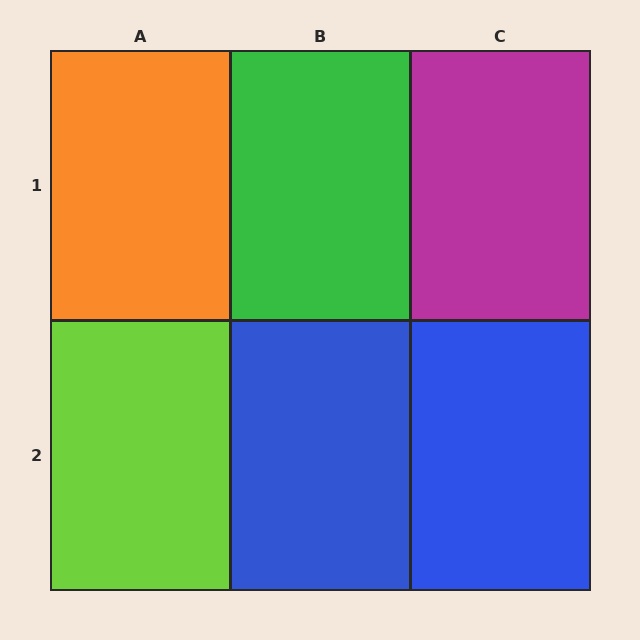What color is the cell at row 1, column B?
Green.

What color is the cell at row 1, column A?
Orange.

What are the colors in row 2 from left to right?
Lime, blue, blue.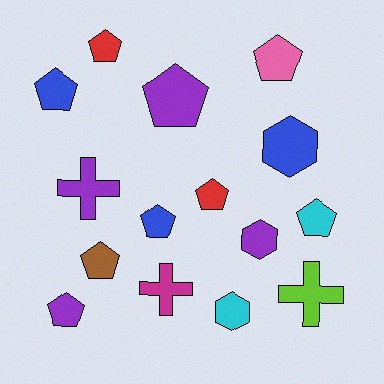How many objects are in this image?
There are 15 objects.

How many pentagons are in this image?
There are 9 pentagons.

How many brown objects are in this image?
There is 1 brown object.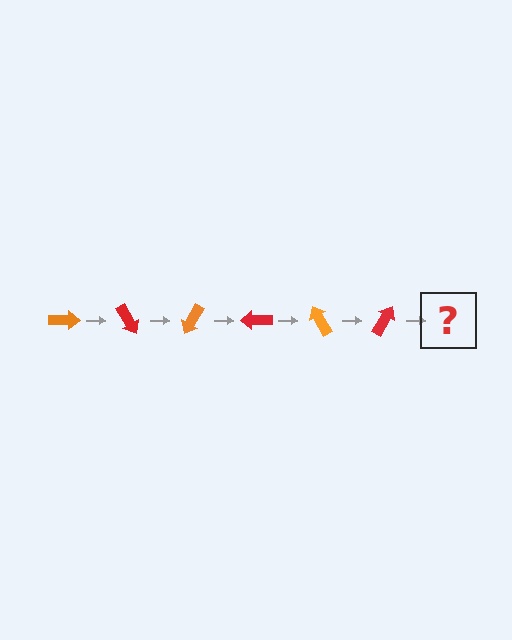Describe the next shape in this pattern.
It should be an orange arrow, rotated 360 degrees from the start.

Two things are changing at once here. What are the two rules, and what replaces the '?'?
The two rules are that it rotates 60 degrees each step and the color cycles through orange and red. The '?' should be an orange arrow, rotated 360 degrees from the start.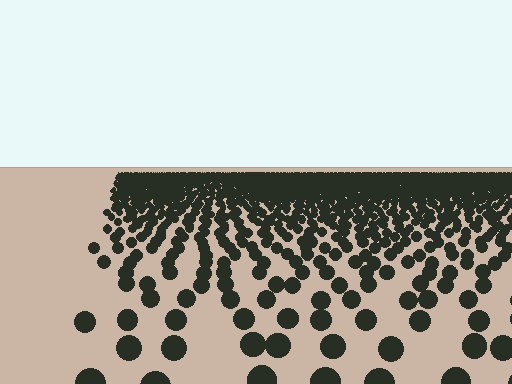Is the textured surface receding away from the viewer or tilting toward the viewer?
The surface is receding away from the viewer. Texture elements get smaller and denser toward the top.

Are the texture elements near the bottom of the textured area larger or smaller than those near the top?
Larger. Near the bottom, elements are closer to the viewer and appear at a bigger on-screen size.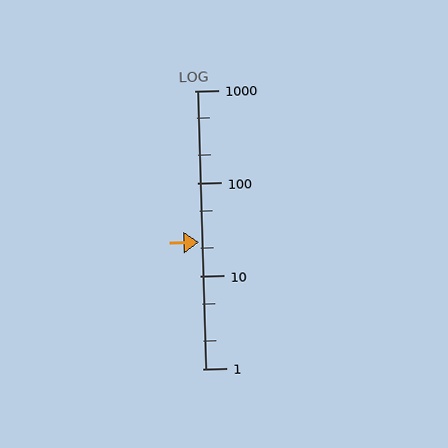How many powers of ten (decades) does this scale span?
The scale spans 3 decades, from 1 to 1000.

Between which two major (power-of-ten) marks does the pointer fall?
The pointer is between 10 and 100.